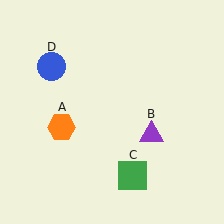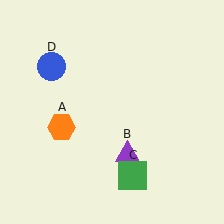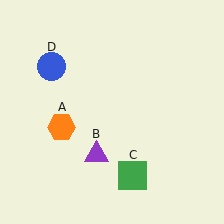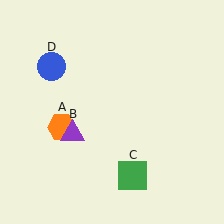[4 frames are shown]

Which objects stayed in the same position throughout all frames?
Orange hexagon (object A) and green square (object C) and blue circle (object D) remained stationary.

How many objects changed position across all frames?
1 object changed position: purple triangle (object B).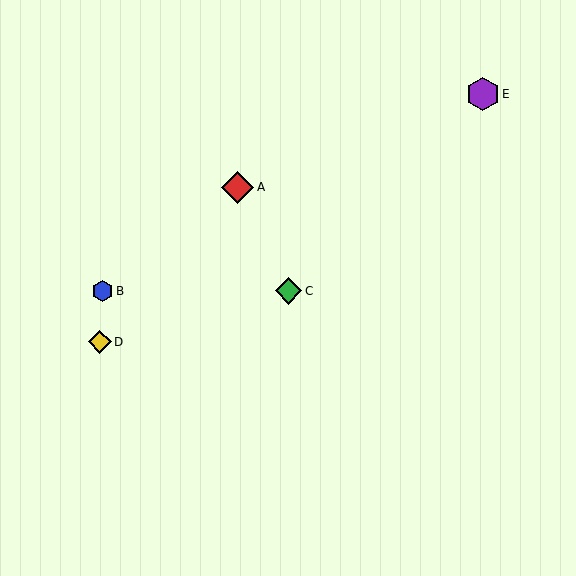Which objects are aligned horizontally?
Objects B, C are aligned horizontally.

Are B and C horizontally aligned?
Yes, both are at y≈291.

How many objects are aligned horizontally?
2 objects (B, C) are aligned horizontally.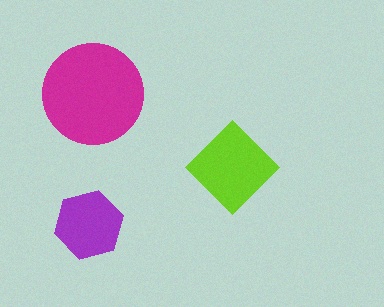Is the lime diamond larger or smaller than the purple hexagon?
Larger.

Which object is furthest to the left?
The purple hexagon is leftmost.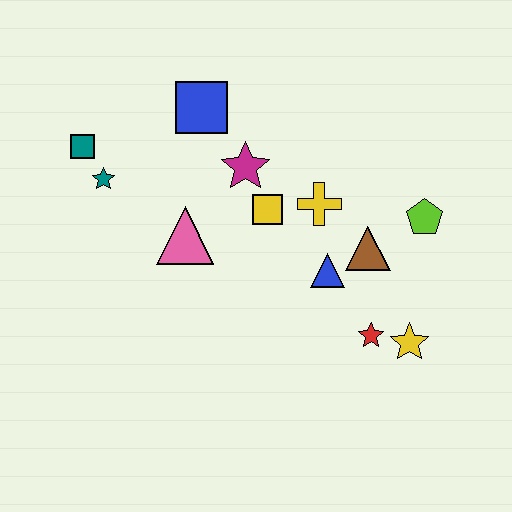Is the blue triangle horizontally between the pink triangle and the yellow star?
Yes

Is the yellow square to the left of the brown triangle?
Yes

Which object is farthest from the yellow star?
The teal square is farthest from the yellow star.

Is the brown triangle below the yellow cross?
Yes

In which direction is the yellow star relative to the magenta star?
The yellow star is below the magenta star.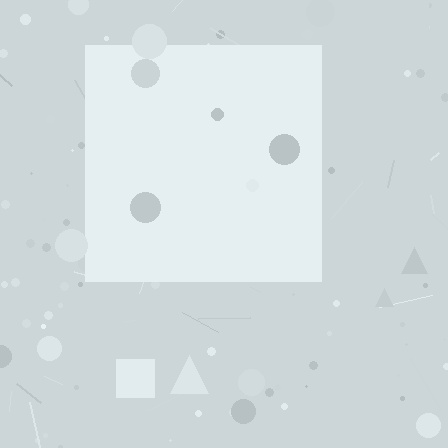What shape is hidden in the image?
A square is hidden in the image.